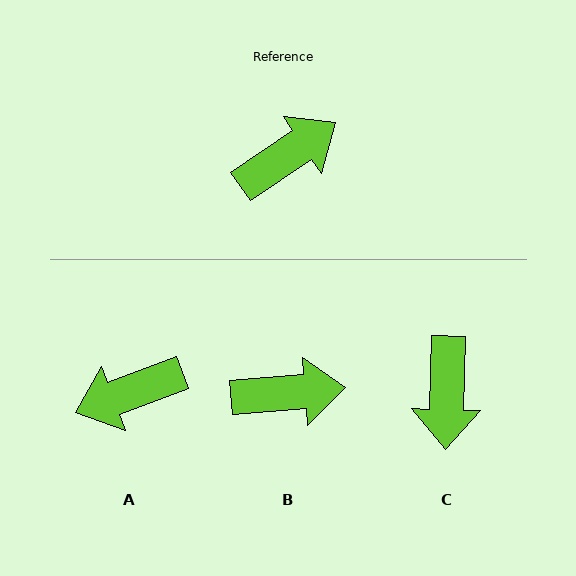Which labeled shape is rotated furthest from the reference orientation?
A, about 167 degrees away.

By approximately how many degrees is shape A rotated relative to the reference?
Approximately 167 degrees counter-clockwise.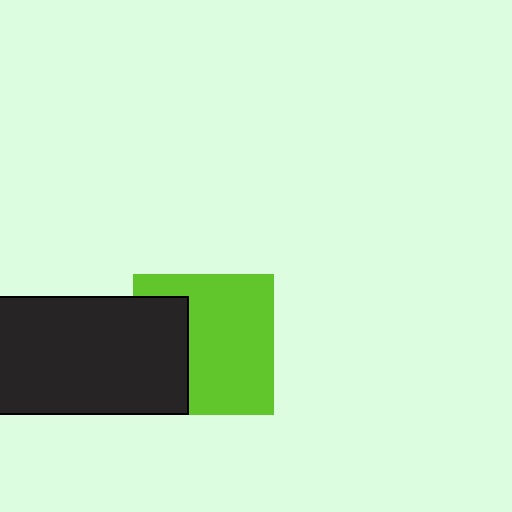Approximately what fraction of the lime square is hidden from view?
Roughly 34% of the lime square is hidden behind the black rectangle.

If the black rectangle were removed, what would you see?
You would see the complete lime square.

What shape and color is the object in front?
The object in front is a black rectangle.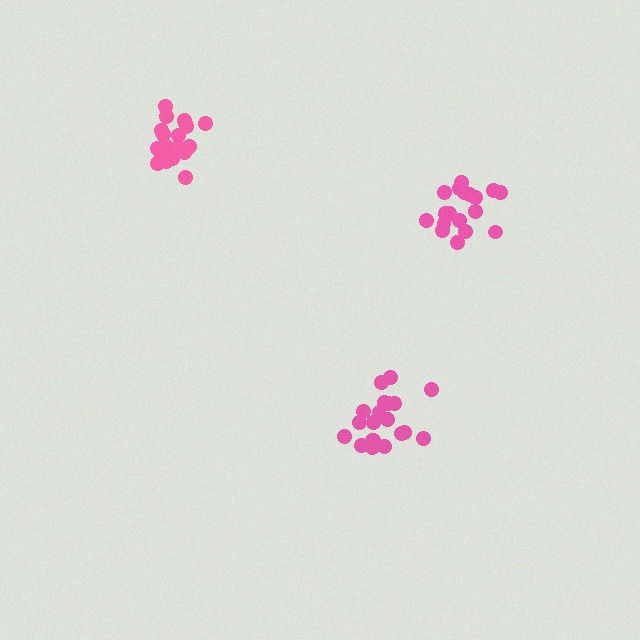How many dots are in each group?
Group 1: 18 dots, Group 2: 21 dots, Group 3: 20 dots (59 total).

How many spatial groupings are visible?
There are 3 spatial groupings.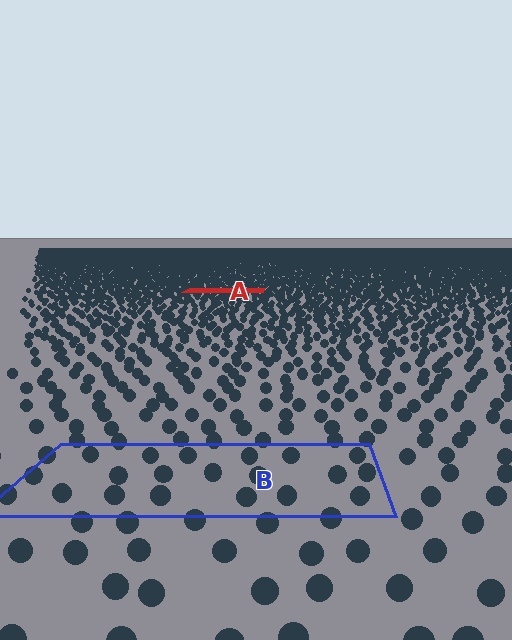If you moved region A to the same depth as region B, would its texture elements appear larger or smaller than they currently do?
They would appear larger. At a closer depth, the same texture elements are projected at a bigger on-screen size.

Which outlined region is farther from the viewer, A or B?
Region A is farther from the viewer — the texture elements inside it appear smaller and more densely packed.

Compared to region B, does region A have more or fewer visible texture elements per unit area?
Region A has more texture elements per unit area — they are packed more densely because it is farther away.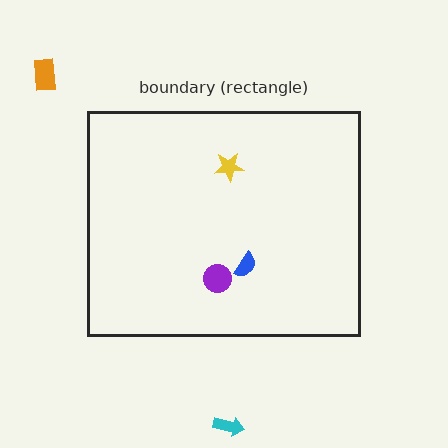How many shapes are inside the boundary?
3 inside, 2 outside.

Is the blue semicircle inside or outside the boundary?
Inside.